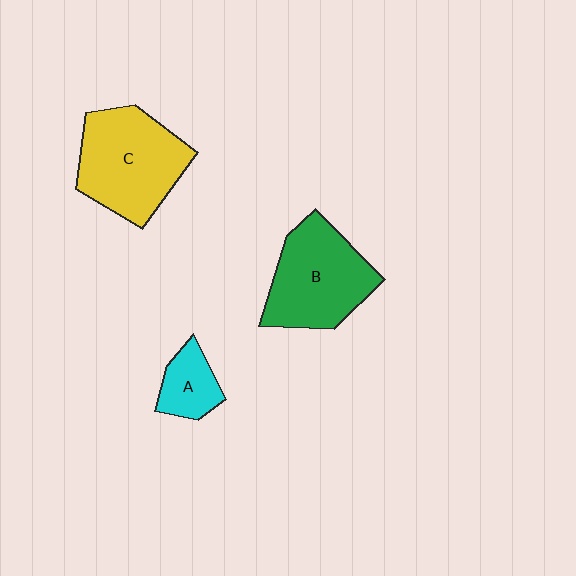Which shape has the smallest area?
Shape A (cyan).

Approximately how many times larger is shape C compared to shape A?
Approximately 2.7 times.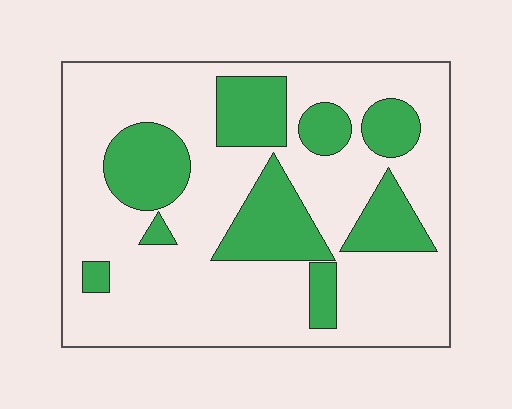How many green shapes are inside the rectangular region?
9.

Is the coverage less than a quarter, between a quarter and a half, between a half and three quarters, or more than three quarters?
Between a quarter and a half.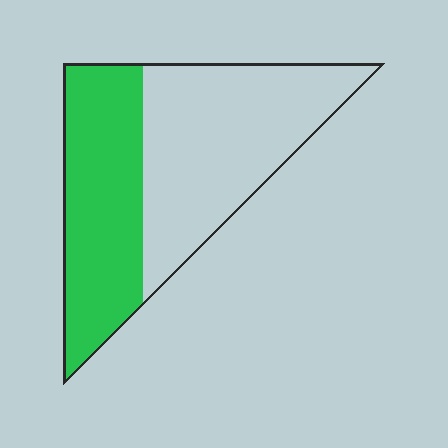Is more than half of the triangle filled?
No.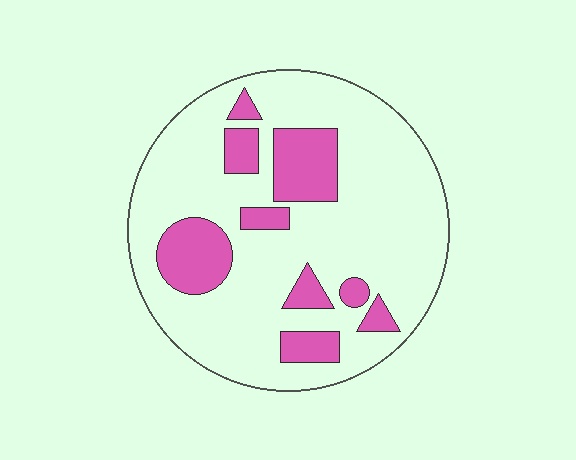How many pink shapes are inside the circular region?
9.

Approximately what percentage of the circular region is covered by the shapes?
Approximately 20%.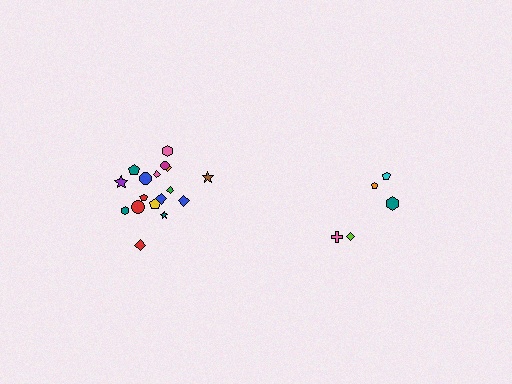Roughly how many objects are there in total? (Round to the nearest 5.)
Roughly 25 objects in total.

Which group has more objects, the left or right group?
The left group.